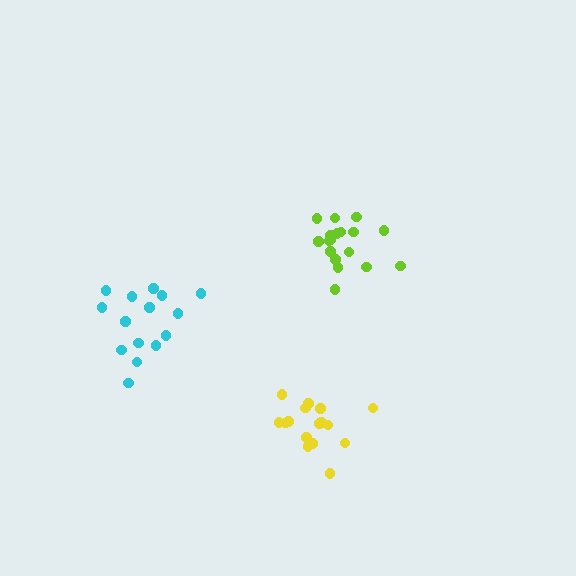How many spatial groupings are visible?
There are 3 spatial groupings.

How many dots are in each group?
Group 1: 15 dots, Group 2: 18 dots, Group 3: 16 dots (49 total).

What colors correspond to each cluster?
The clusters are colored: cyan, lime, yellow.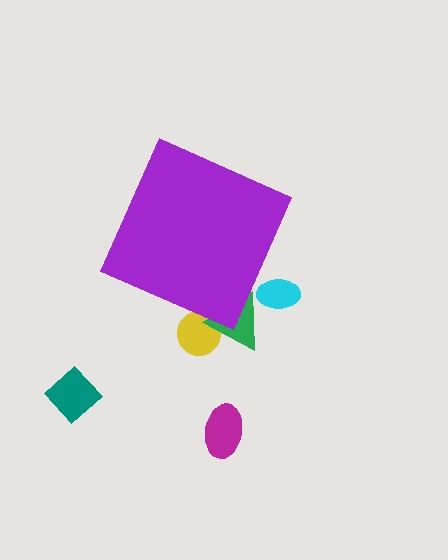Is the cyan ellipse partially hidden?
Yes, the cyan ellipse is partially hidden behind the purple diamond.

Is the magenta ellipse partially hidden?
No, the magenta ellipse is fully visible.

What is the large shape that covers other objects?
A purple diamond.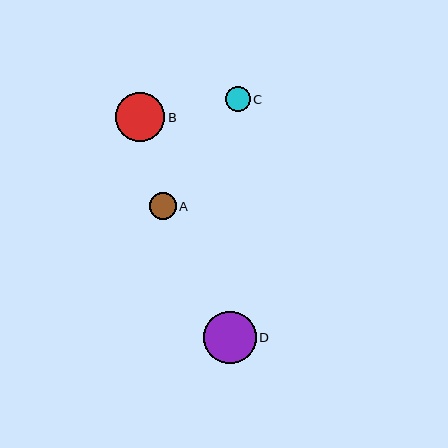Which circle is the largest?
Circle D is the largest with a size of approximately 53 pixels.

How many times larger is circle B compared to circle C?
Circle B is approximately 2.0 times the size of circle C.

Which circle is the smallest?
Circle C is the smallest with a size of approximately 25 pixels.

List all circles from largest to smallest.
From largest to smallest: D, B, A, C.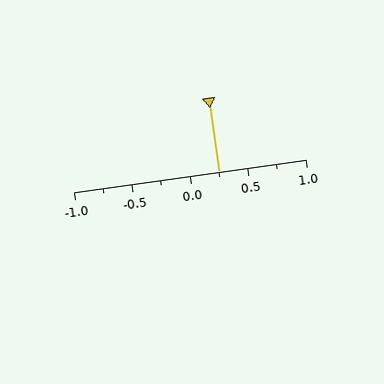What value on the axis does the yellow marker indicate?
The marker indicates approximately 0.25.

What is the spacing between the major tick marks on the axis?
The major ticks are spaced 0.5 apart.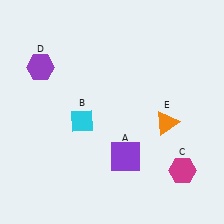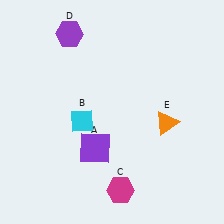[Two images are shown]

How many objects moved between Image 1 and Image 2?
3 objects moved between the two images.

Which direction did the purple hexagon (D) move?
The purple hexagon (D) moved up.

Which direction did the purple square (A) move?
The purple square (A) moved left.